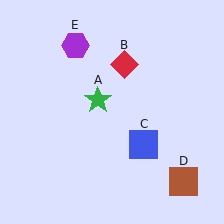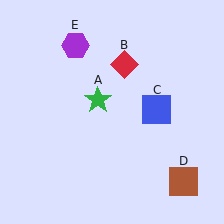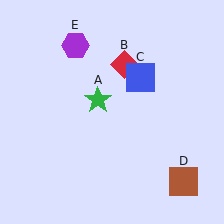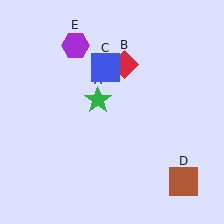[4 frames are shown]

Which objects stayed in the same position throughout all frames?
Green star (object A) and red diamond (object B) and brown square (object D) and purple hexagon (object E) remained stationary.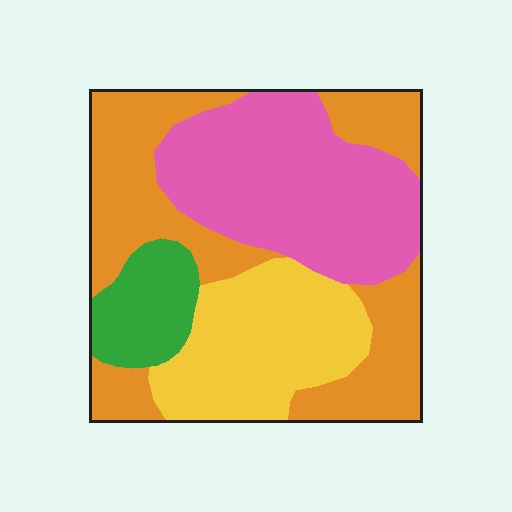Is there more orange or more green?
Orange.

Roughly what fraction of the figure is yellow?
Yellow takes up about one quarter (1/4) of the figure.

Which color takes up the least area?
Green, at roughly 10%.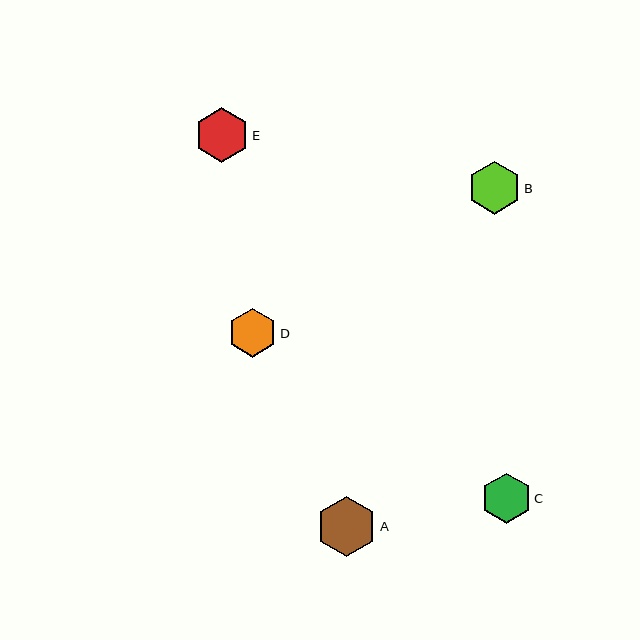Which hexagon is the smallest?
Hexagon D is the smallest with a size of approximately 49 pixels.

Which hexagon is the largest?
Hexagon A is the largest with a size of approximately 60 pixels.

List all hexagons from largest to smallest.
From largest to smallest: A, E, B, C, D.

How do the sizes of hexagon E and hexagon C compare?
Hexagon E and hexagon C are approximately the same size.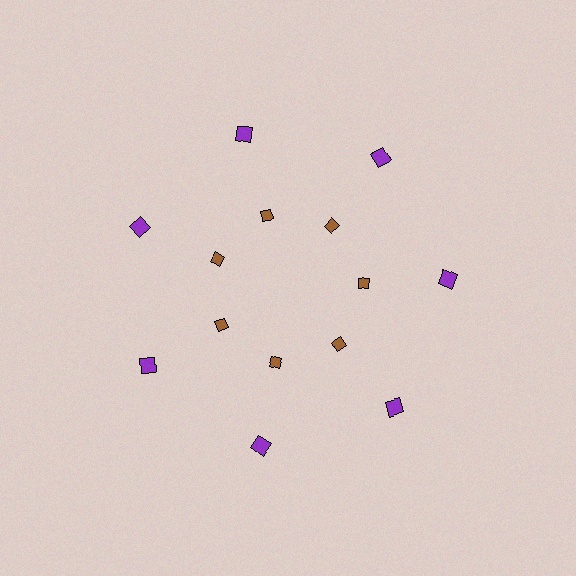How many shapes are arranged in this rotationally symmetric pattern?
There are 14 shapes, arranged in 7 groups of 2.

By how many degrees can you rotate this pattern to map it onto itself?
The pattern maps onto itself every 51 degrees of rotation.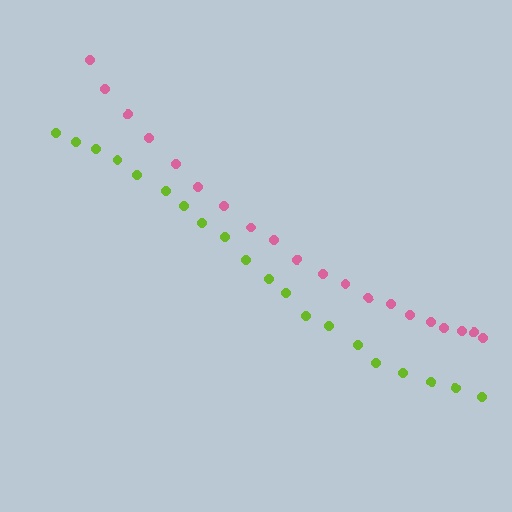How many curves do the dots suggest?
There are 2 distinct paths.